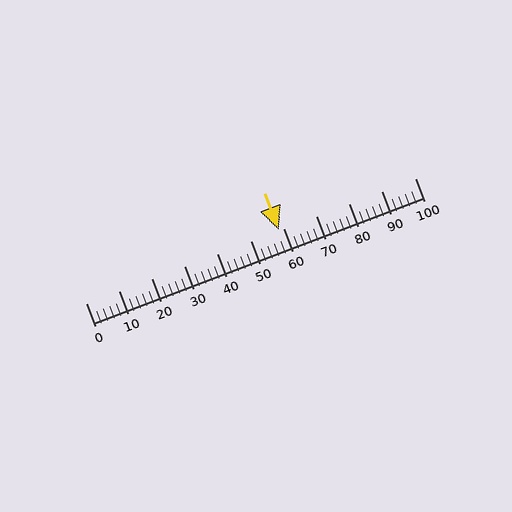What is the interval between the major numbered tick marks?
The major tick marks are spaced 10 units apart.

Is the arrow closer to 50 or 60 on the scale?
The arrow is closer to 60.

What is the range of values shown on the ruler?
The ruler shows values from 0 to 100.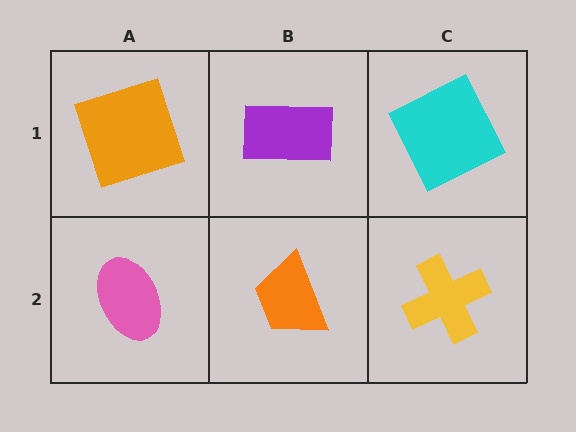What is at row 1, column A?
An orange square.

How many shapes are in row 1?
3 shapes.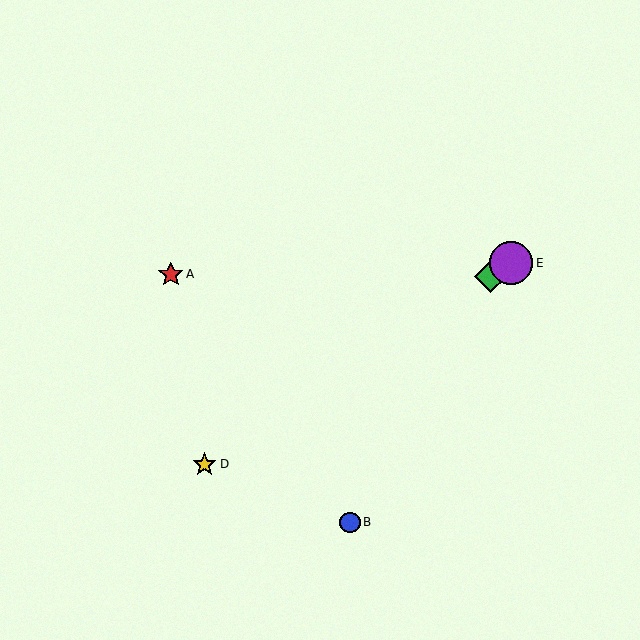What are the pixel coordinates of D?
Object D is at (205, 464).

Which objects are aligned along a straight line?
Objects C, D, E are aligned along a straight line.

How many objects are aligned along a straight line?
3 objects (C, D, E) are aligned along a straight line.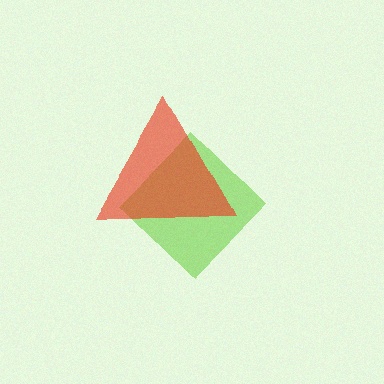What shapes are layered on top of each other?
The layered shapes are: a lime diamond, a red triangle.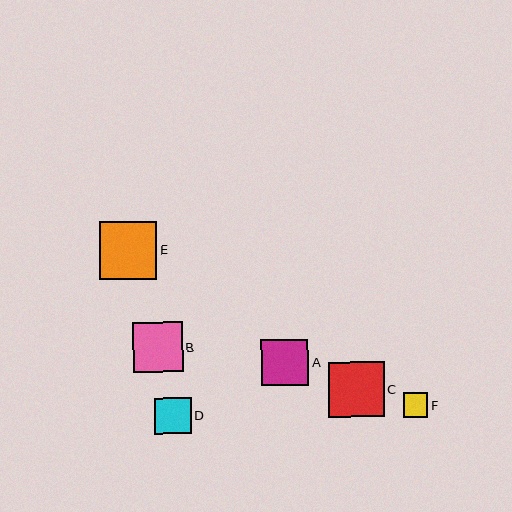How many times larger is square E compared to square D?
Square E is approximately 1.6 times the size of square D.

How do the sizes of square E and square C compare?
Square E and square C are approximately the same size.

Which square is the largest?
Square E is the largest with a size of approximately 57 pixels.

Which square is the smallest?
Square F is the smallest with a size of approximately 25 pixels.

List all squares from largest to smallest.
From largest to smallest: E, C, B, A, D, F.